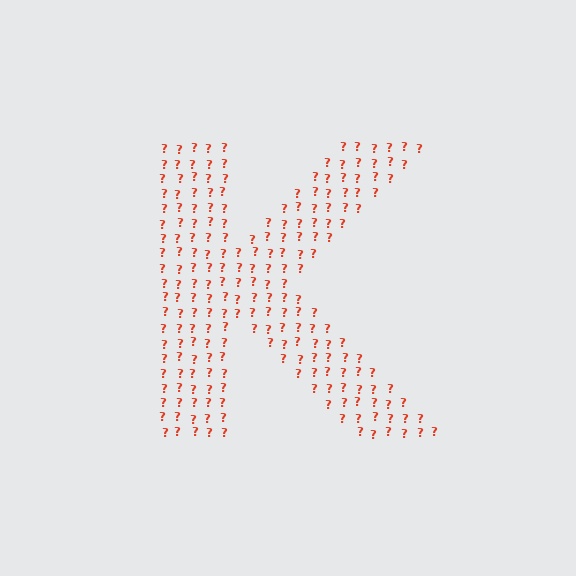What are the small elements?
The small elements are question marks.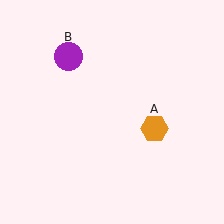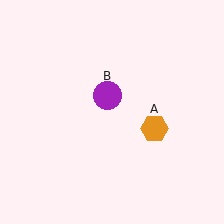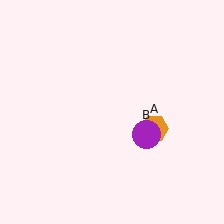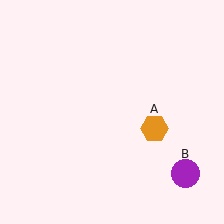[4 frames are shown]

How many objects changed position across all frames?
1 object changed position: purple circle (object B).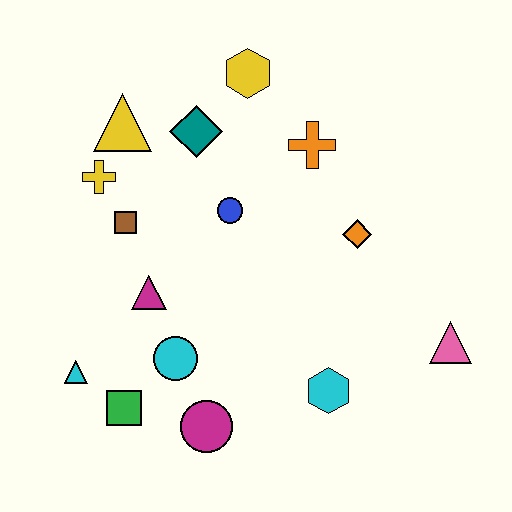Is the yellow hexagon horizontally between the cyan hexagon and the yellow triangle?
Yes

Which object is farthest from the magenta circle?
The yellow hexagon is farthest from the magenta circle.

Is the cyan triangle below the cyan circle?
Yes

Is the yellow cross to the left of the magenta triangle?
Yes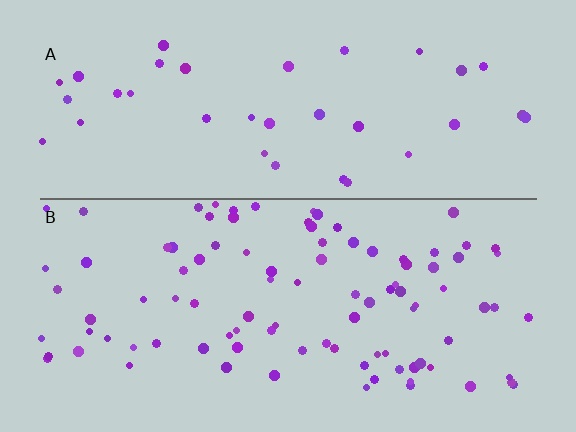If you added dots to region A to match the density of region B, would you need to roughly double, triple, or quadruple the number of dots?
Approximately triple.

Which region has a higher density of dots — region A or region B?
B (the bottom).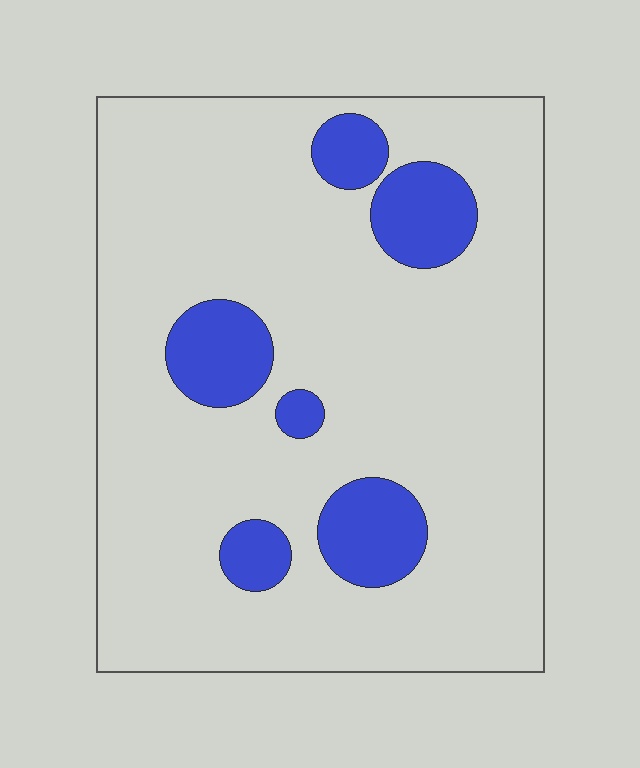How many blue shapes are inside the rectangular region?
6.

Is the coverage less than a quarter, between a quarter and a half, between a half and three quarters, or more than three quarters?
Less than a quarter.